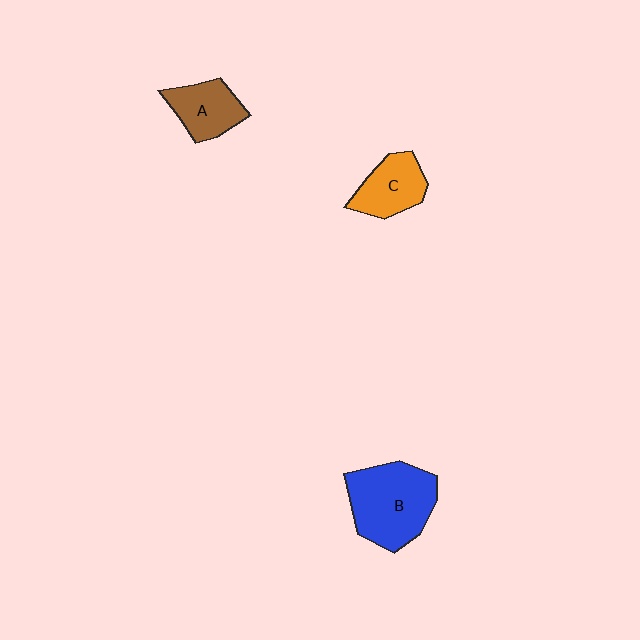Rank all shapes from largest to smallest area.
From largest to smallest: B (blue), C (orange), A (brown).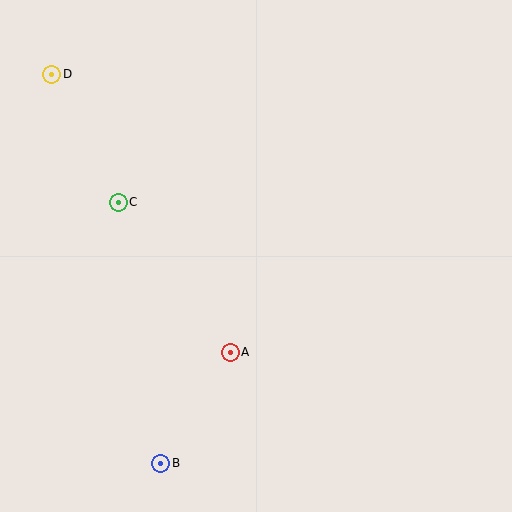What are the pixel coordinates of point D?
Point D is at (52, 74).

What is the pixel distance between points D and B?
The distance between D and B is 404 pixels.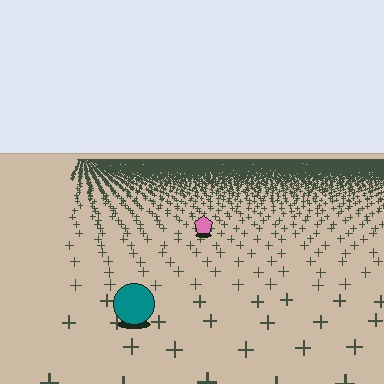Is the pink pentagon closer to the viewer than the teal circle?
No. The teal circle is closer — you can tell from the texture gradient: the ground texture is coarser near it.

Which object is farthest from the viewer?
The pink pentagon is farthest from the viewer. It appears smaller and the ground texture around it is denser.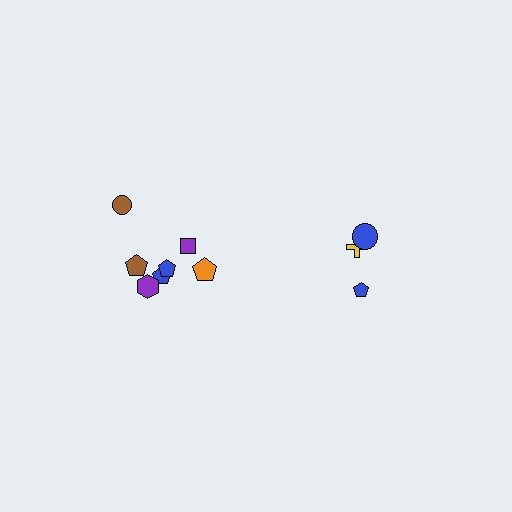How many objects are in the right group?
There are 3 objects.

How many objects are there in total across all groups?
There are 10 objects.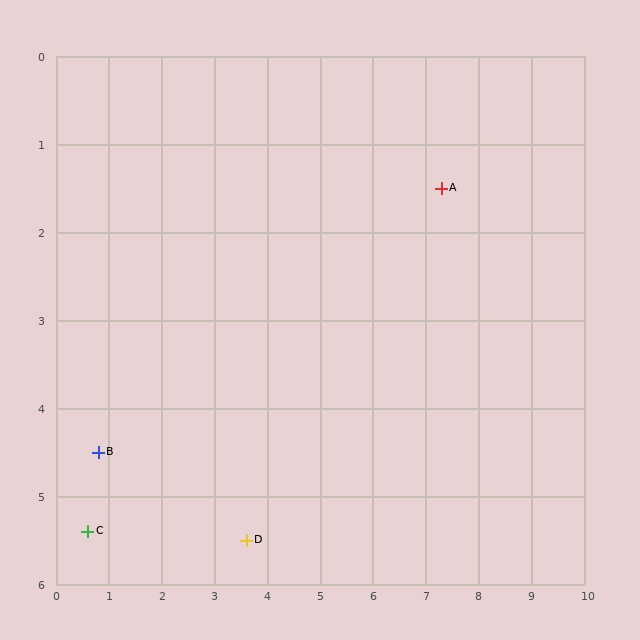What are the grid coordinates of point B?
Point B is at approximately (0.8, 4.5).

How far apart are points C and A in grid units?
Points C and A are about 7.8 grid units apart.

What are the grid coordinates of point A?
Point A is at approximately (7.3, 1.5).